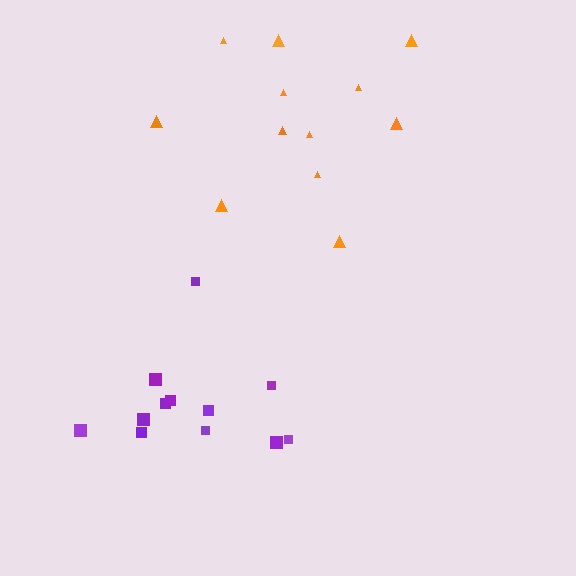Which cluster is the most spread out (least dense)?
Orange.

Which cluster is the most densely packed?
Purple.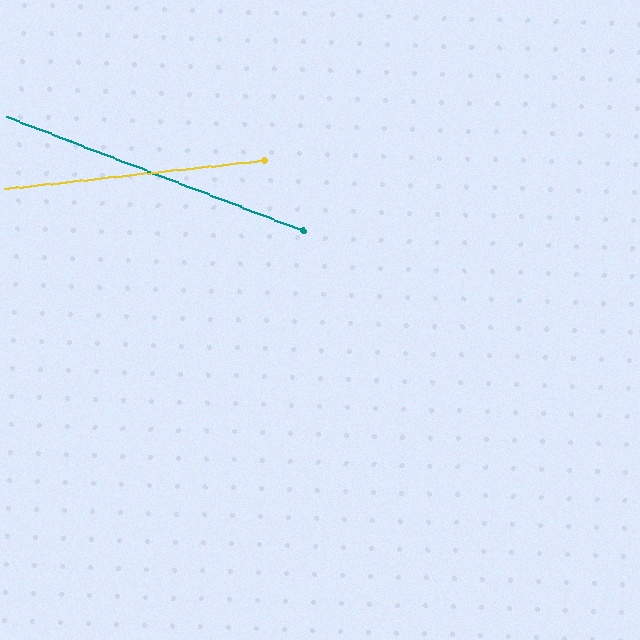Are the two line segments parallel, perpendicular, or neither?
Neither parallel nor perpendicular — they differ by about 27°.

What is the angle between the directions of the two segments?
Approximately 27 degrees.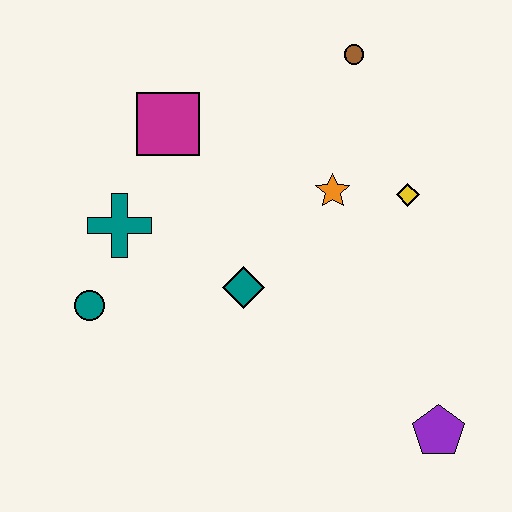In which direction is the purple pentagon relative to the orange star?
The purple pentagon is below the orange star.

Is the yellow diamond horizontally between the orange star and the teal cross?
No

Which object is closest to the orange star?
The yellow diamond is closest to the orange star.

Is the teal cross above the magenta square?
No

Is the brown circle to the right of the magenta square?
Yes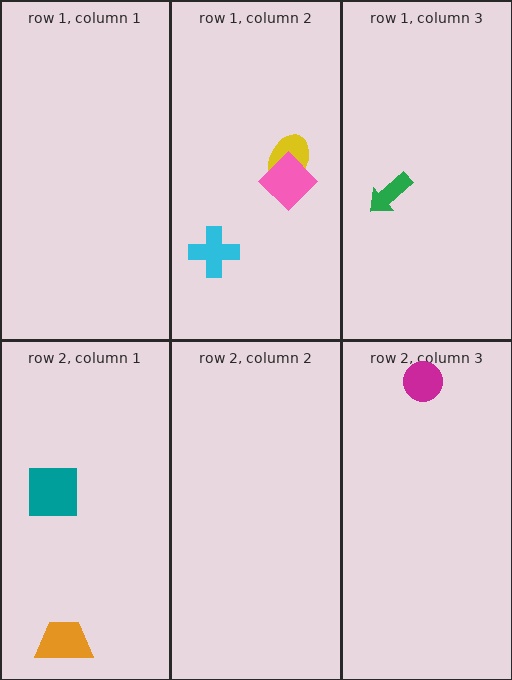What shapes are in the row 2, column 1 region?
The teal square, the orange trapezoid.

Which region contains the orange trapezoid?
The row 2, column 1 region.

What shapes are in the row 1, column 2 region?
The cyan cross, the yellow ellipse, the pink diamond.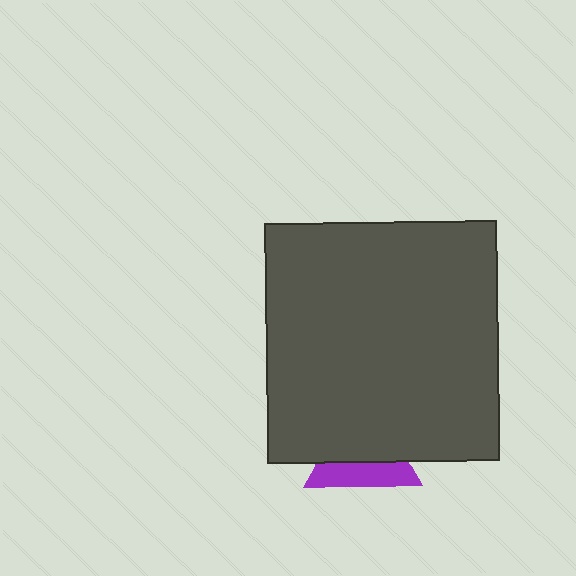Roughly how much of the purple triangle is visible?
A small part of it is visible (roughly 41%).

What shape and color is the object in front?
The object in front is a dark gray rectangle.